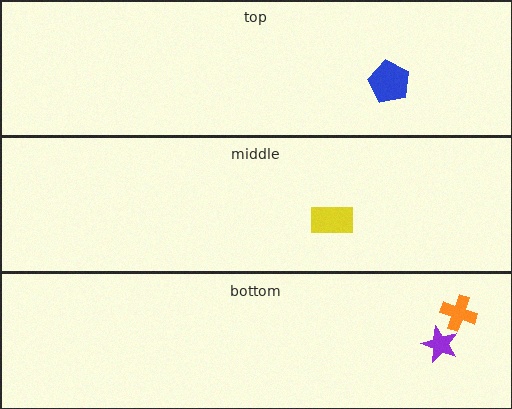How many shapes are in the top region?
1.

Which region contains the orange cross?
The bottom region.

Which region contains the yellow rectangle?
The middle region.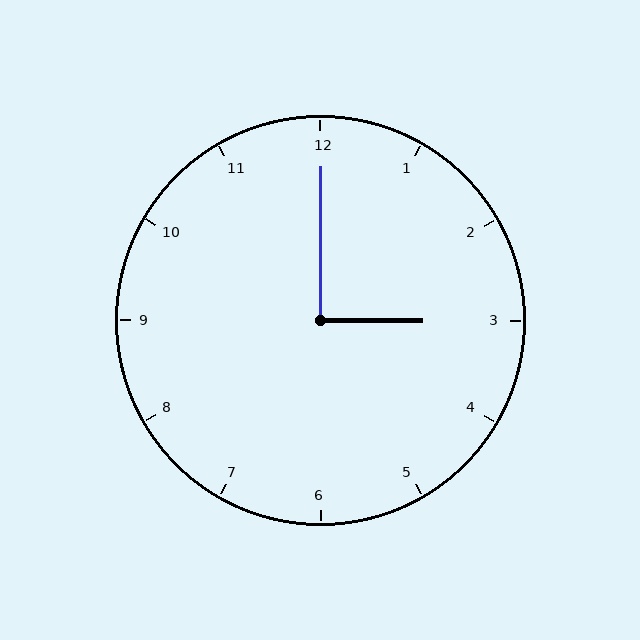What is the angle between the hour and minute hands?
Approximately 90 degrees.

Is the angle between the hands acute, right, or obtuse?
It is right.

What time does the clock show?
3:00.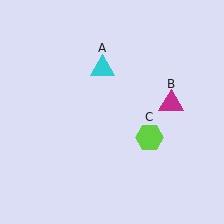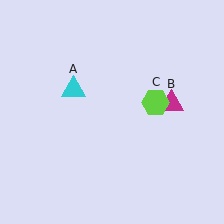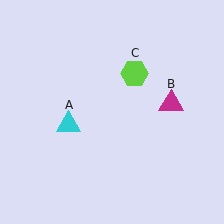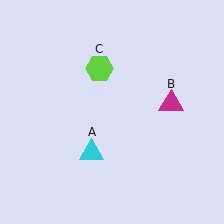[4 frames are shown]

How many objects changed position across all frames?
2 objects changed position: cyan triangle (object A), lime hexagon (object C).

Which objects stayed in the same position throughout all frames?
Magenta triangle (object B) remained stationary.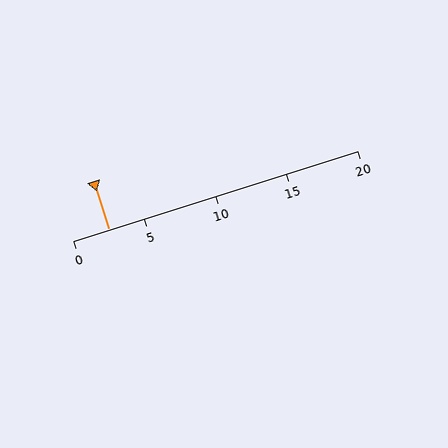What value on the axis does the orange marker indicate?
The marker indicates approximately 2.5.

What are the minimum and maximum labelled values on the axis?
The axis runs from 0 to 20.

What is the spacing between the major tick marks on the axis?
The major ticks are spaced 5 apart.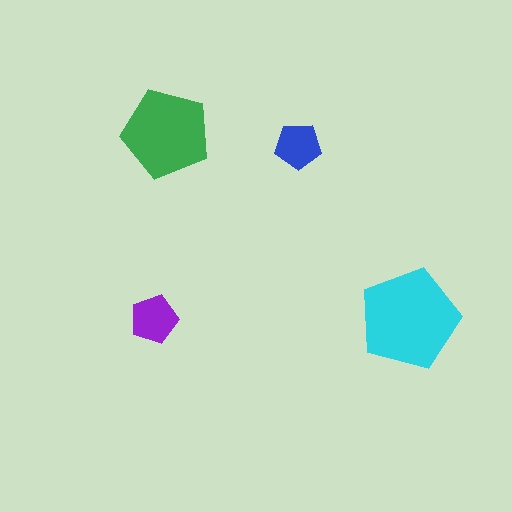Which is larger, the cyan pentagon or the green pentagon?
The cyan one.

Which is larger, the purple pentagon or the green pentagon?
The green one.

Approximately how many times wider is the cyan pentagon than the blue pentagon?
About 2 times wider.